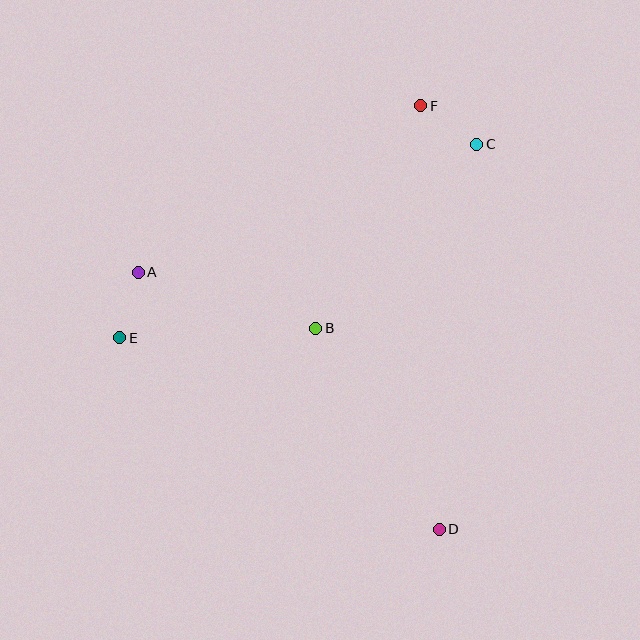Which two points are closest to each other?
Points C and F are closest to each other.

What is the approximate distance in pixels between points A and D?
The distance between A and D is approximately 396 pixels.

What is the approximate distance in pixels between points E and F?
The distance between E and F is approximately 380 pixels.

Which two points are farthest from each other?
Points D and F are farthest from each other.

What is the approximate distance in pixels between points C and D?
The distance between C and D is approximately 387 pixels.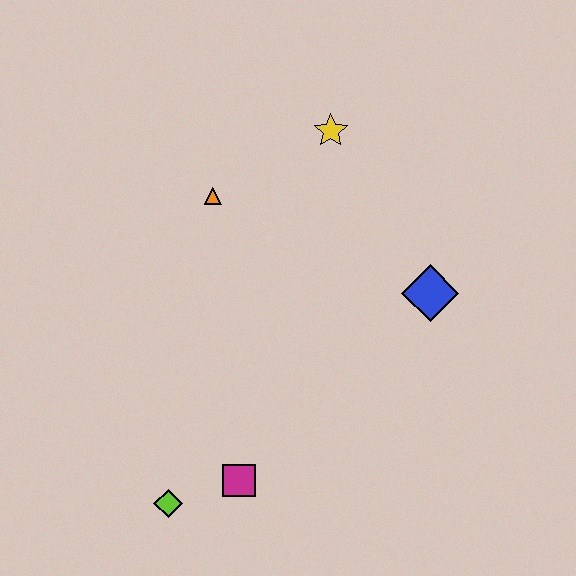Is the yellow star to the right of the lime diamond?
Yes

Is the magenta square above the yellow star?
No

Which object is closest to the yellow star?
The orange triangle is closest to the yellow star.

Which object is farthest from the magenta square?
The yellow star is farthest from the magenta square.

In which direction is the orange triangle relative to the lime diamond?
The orange triangle is above the lime diamond.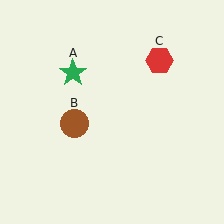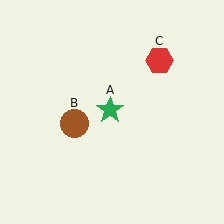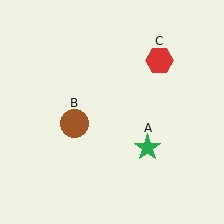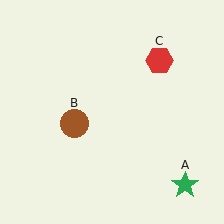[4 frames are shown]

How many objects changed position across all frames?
1 object changed position: green star (object A).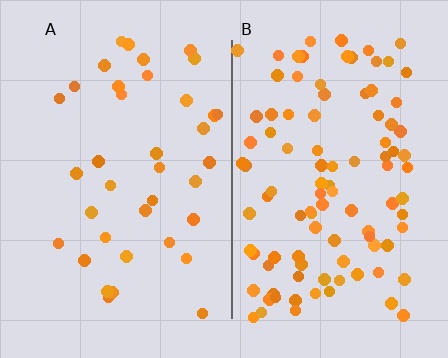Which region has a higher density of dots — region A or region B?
B (the right).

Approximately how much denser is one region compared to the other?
Approximately 2.7× — region B over region A.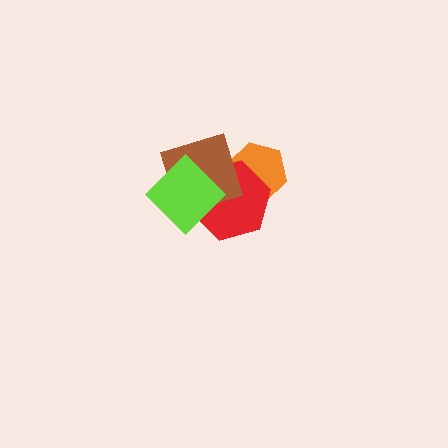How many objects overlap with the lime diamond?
2 objects overlap with the lime diamond.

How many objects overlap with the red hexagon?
3 objects overlap with the red hexagon.